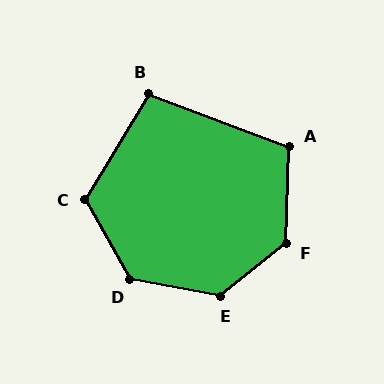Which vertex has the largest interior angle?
E, at approximately 131 degrees.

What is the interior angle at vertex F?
Approximately 130 degrees (obtuse).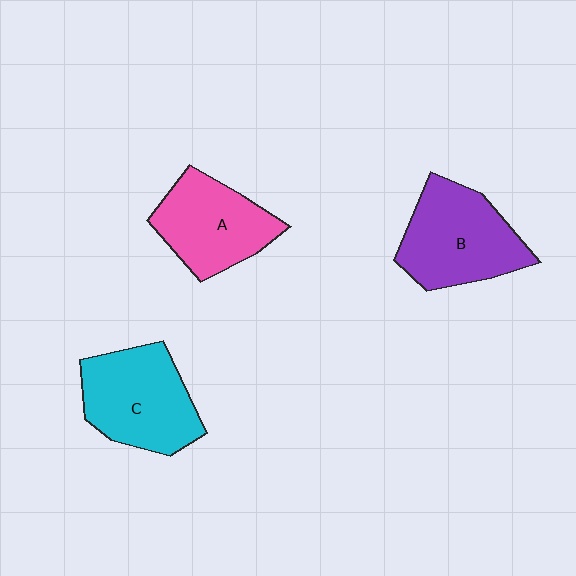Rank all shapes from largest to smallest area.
From largest to smallest: B (purple), C (cyan), A (pink).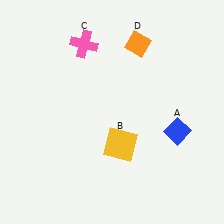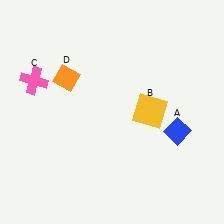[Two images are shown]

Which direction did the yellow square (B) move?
The yellow square (B) moved up.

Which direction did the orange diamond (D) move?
The orange diamond (D) moved left.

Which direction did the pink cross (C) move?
The pink cross (C) moved left.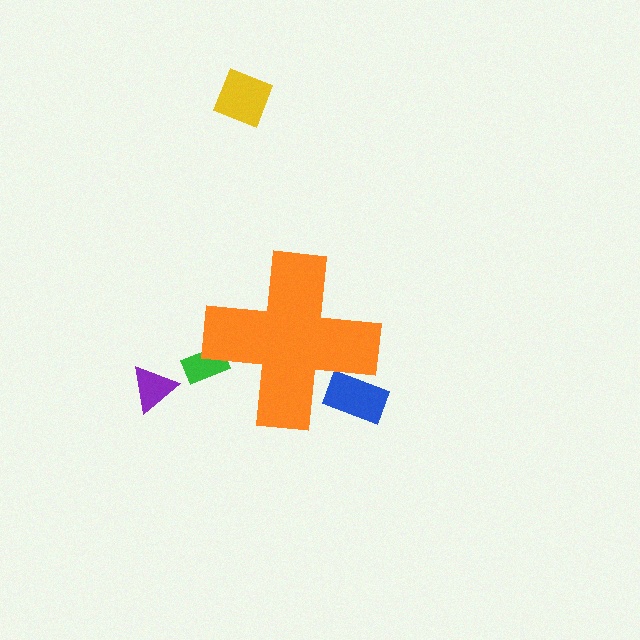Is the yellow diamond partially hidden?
No, the yellow diamond is fully visible.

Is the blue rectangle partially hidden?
Yes, the blue rectangle is partially hidden behind the orange cross.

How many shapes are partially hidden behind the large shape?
2 shapes are partially hidden.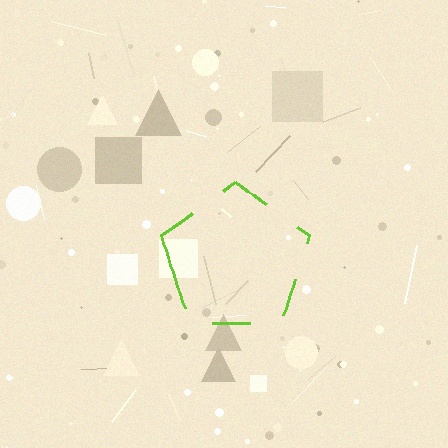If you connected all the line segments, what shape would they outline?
They would outline a pentagon.